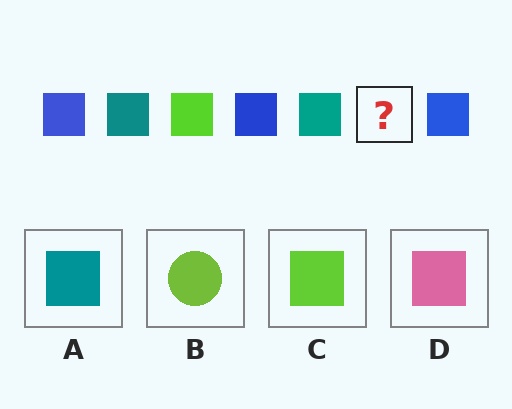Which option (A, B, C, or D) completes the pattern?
C.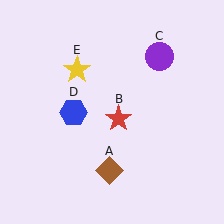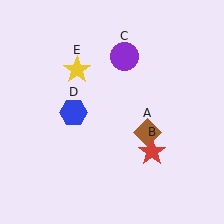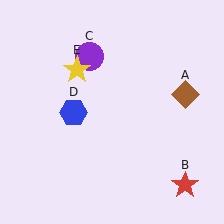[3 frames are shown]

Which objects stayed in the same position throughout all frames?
Blue hexagon (object D) and yellow star (object E) remained stationary.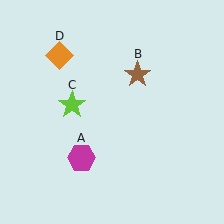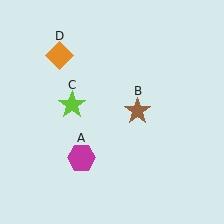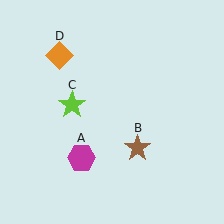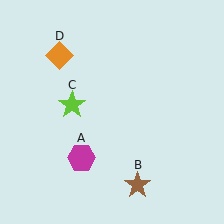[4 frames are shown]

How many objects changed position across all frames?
1 object changed position: brown star (object B).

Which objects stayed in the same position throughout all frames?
Magenta hexagon (object A) and lime star (object C) and orange diamond (object D) remained stationary.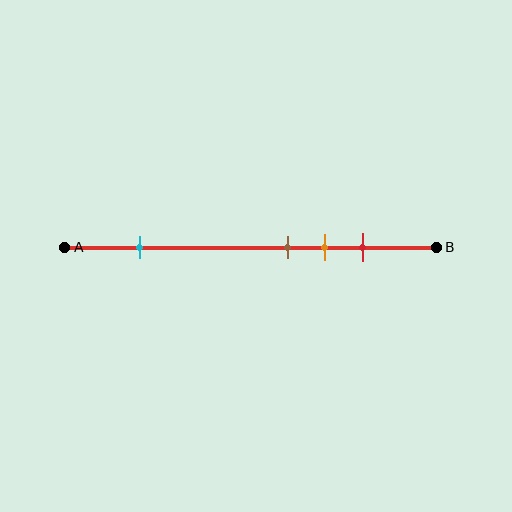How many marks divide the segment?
There are 4 marks dividing the segment.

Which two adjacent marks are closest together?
The brown and orange marks are the closest adjacent pair.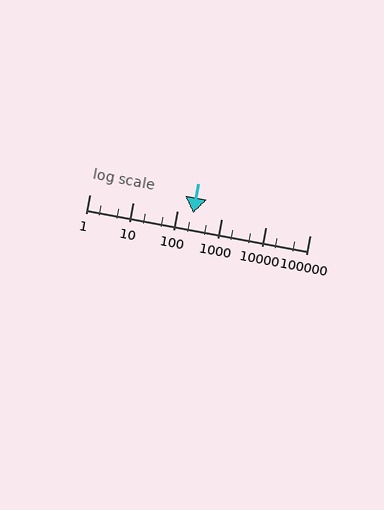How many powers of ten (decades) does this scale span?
The scale spans 5 decades, from 1 to 100000.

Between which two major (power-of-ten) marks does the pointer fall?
The pointer is between 100 and 1000.